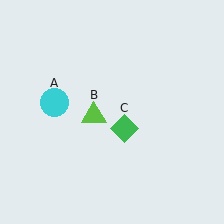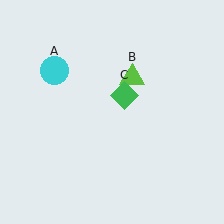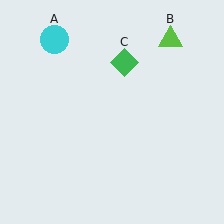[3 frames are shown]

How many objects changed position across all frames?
3 objects changed position: cyan circle (object A), lime triangle (object B), green diamond (object C).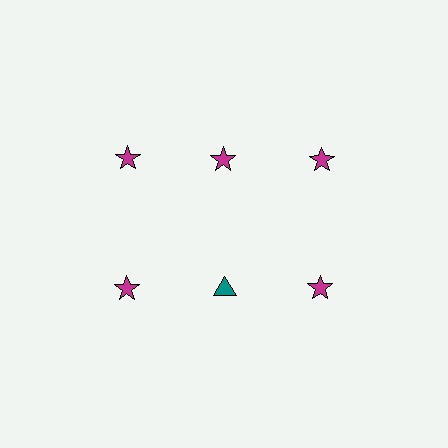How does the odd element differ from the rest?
It differs in both color (teal instead of magenta) and shape (triangle instead of star).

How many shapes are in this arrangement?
There are 6 shapes arranged in a grid pattern.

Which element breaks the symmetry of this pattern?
The teal triangle in the second row, second from left column breaks the symmetry. All other shapes are magenta stars.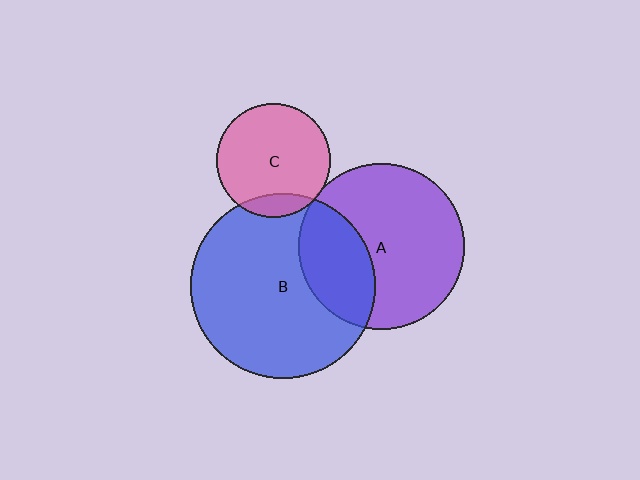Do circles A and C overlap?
Yes.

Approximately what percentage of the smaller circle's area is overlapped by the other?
Approximately 5%.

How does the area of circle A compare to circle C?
Approximately 2.1 times.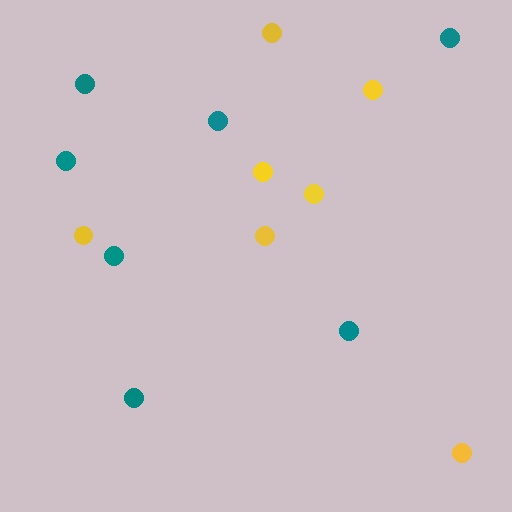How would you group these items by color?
There are 2 groups: one group of yellow circles (7) and one group of teal circles (7).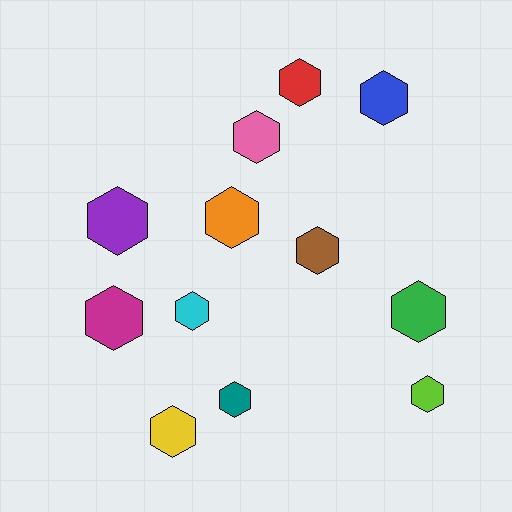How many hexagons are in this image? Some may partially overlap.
There are 12 hexagons.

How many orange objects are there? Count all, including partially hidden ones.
There is 1 orange object.